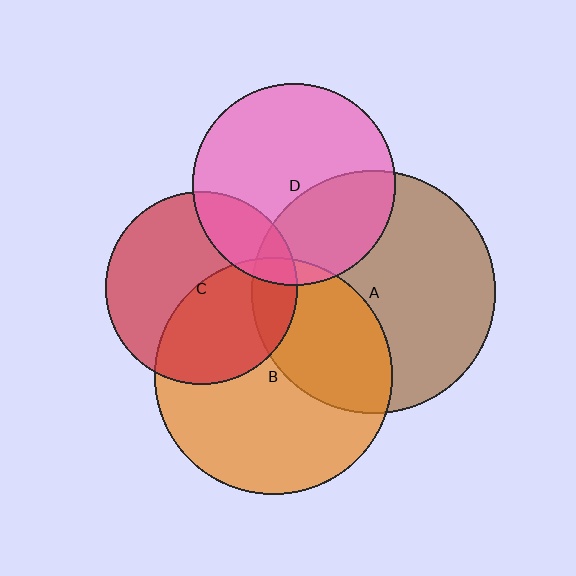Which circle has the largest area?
Circle A (brown).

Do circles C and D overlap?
Yes.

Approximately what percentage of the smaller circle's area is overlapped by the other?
Approximately 20%.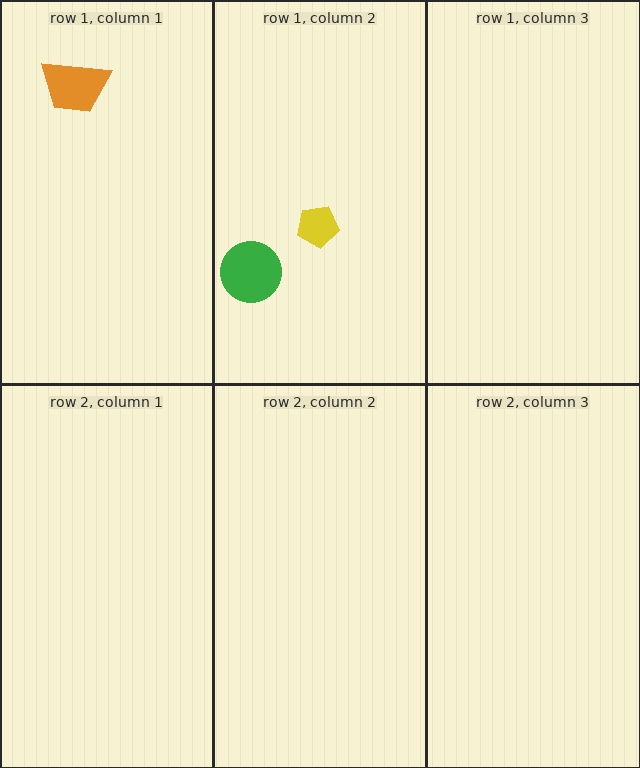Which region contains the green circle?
The row 1, column 2 region.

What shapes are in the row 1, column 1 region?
The orange trapezoid.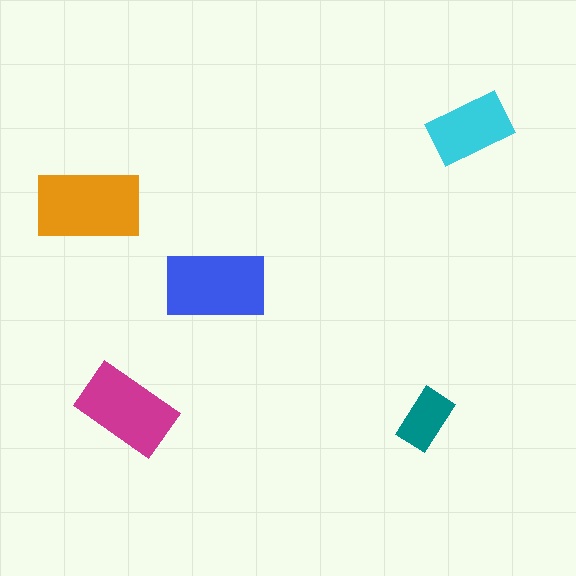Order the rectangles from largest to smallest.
the orange one, the blue one, the magenta one, the cyan one, the teal one.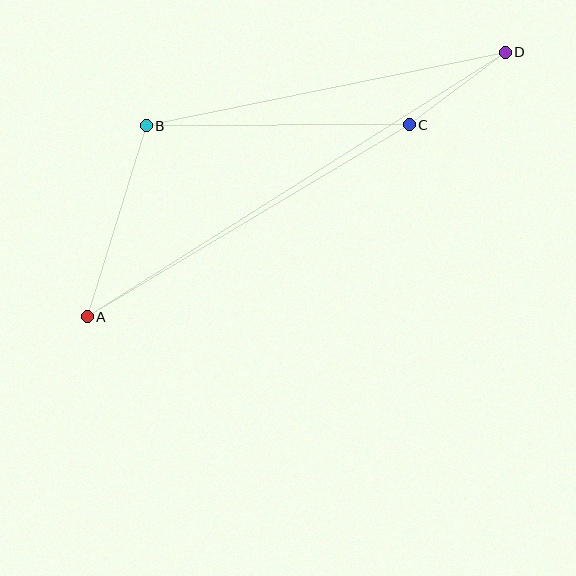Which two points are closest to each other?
Points C and D are closest to each other.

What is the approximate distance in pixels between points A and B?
The distance between A and B is approximately 200 pixels.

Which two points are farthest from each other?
Points A and D are farthest from each other.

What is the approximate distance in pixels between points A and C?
The distance between A and C is approximately 375 pixels.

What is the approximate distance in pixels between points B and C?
The distance between B and C is approximately 263 pixels.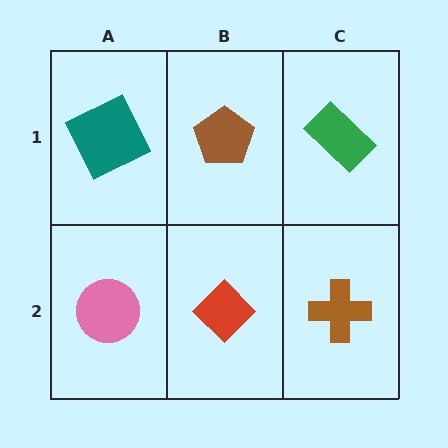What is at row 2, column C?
A brown cross.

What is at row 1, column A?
A teal square.